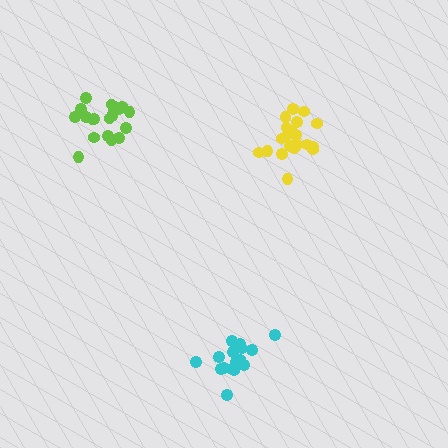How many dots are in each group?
Group 1: 16 dots, Group 2: 21 dots, Group 3: 20 dots (57 total).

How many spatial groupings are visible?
There are 3 spatial groupings.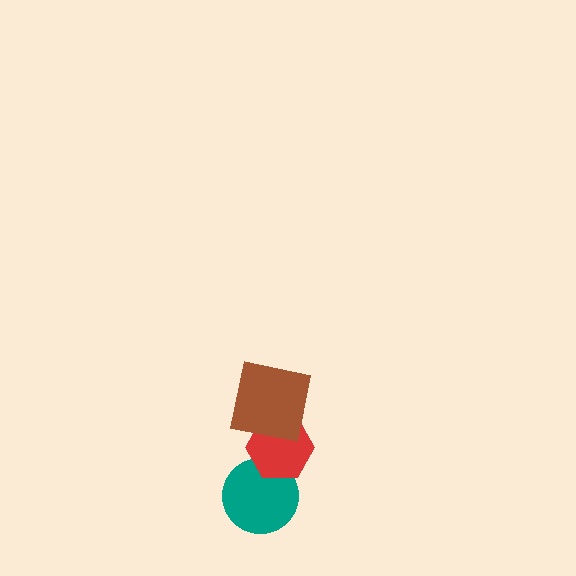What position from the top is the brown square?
The brown square is 1st from the top.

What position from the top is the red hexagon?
The red hexagon is 2nd from the top.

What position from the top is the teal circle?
The teal circle is 3rd from the top.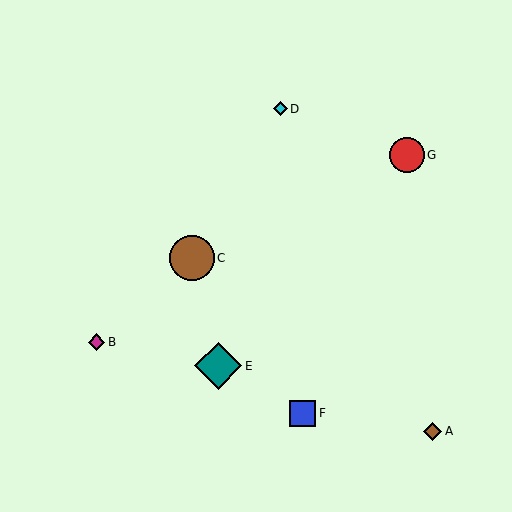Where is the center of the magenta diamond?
The center of the magenta diamond is at (96, 342).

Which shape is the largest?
The teal diamond (labeled E) is the largest.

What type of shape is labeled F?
Shape F is a blue square.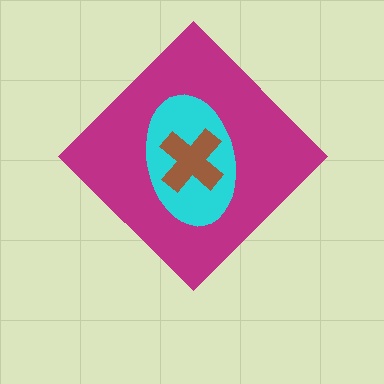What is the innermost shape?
The brown cross.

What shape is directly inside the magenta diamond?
The cyan ellipse.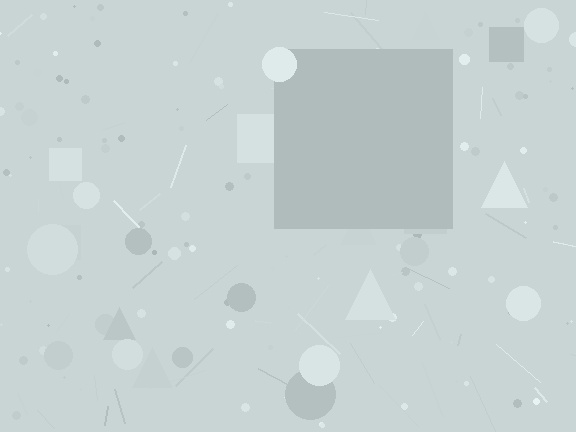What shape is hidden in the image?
A square is hidden in the image.